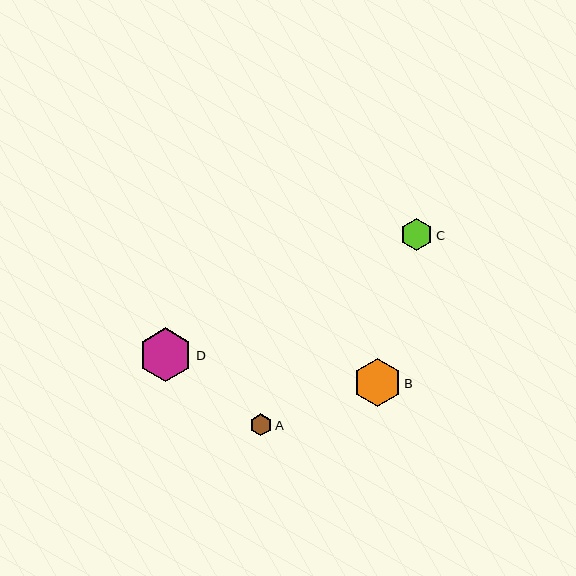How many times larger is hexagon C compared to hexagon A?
Hexagon C is approximately 1.5 times the size of hexagon A.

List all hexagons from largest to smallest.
From largest to smallest: D, B, C, A.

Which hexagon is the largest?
Hexagon D is the largest with a size of approximately 54 pixels.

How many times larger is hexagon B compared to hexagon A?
Hexagon B is approximately 2.2 times the size of hexagon A.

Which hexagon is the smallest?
Hexagon A is the smallest with a size of approximately 22 pixels.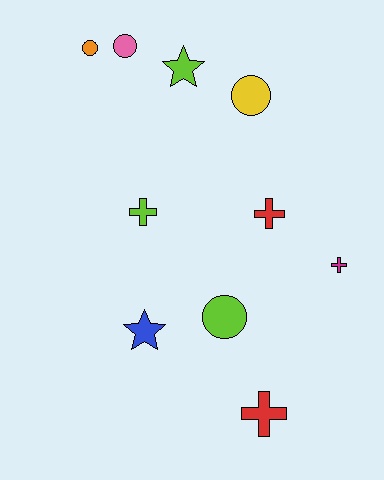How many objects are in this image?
There are 10 objects.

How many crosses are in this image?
There are 4 crosses.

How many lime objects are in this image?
There are 3 lime objects.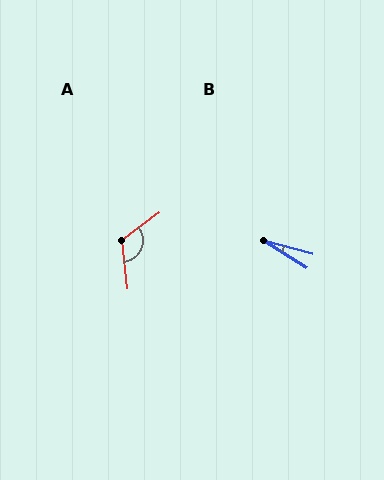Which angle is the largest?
A, at approximately 120 degrees.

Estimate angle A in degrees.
Approximately 120 degrees.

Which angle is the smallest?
B, at approximately 17 degrees.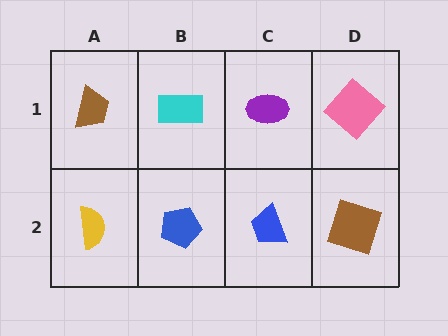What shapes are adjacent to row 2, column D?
A pink diamond (row 1, column D), a blue trapezoid (row 2, column C).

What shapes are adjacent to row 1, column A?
A yellow semicircle (row 2, column A), a cyan rectangle (row 1, column B).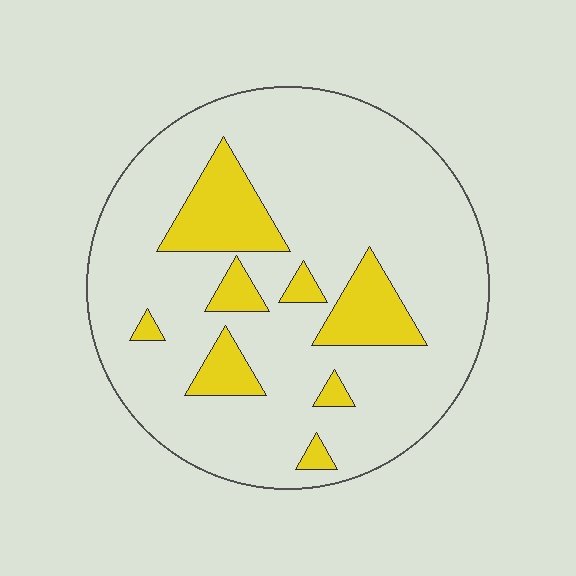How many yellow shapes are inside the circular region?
8.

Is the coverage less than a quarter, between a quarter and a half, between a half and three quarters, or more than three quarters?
Less than a quarter.